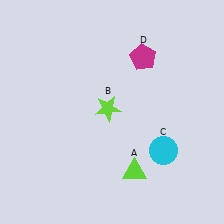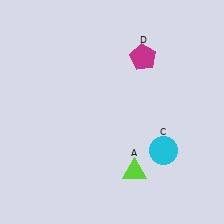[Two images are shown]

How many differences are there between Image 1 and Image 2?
There is 1 difference between the two images.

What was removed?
The lime star (B) was removed in Image 2.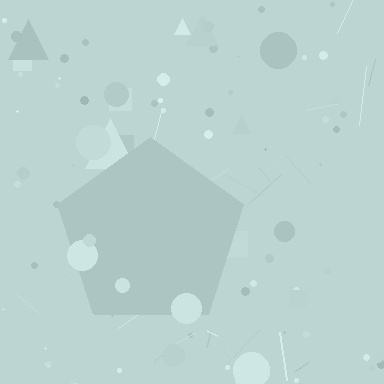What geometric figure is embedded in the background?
A pentagon is embedded in the background.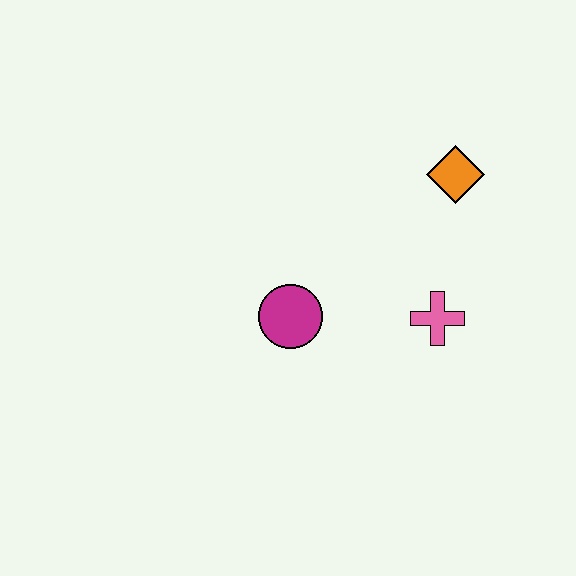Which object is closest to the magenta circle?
The pink cross is closest to the magenta circle.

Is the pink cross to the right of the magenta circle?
Yes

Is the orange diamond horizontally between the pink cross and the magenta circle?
No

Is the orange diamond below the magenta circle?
No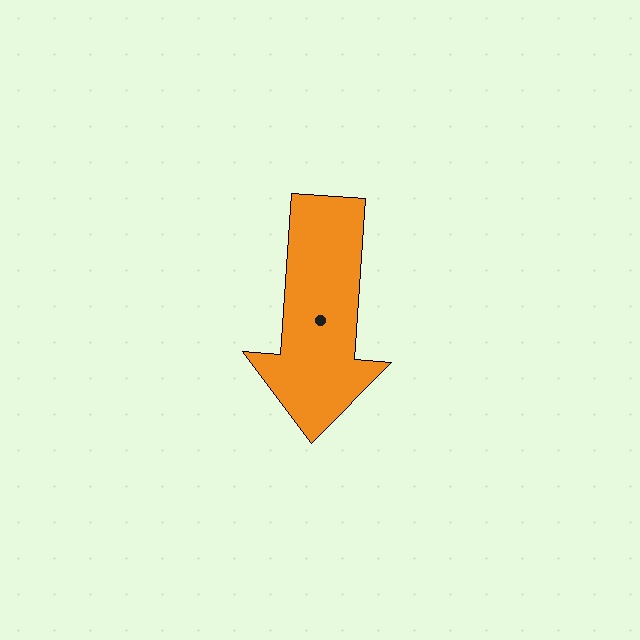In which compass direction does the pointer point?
South.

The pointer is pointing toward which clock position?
Roughly 6 o'clock.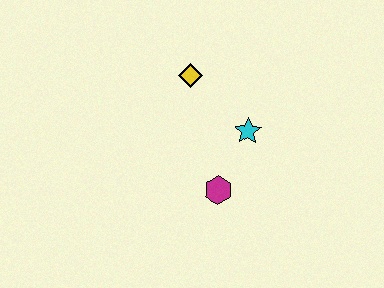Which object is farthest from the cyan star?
The yellow diamond is farthest from the cyan star.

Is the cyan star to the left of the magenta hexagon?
No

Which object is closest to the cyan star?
The magenta hexagon is closest to the cyan star.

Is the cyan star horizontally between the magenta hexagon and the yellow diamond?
No